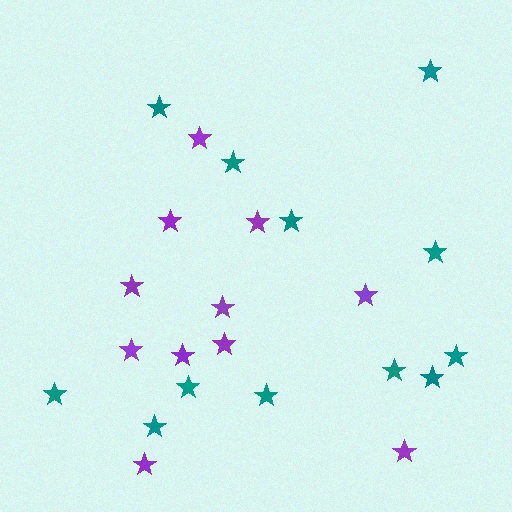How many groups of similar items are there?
There are 2 groups: one group of purple stars (11) and one group of teal stars (12).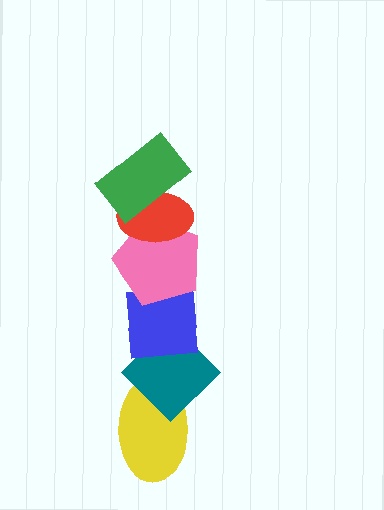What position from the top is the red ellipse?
The red ellipse is 2nd from the top.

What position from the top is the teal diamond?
The teal diamond is 5th from the top.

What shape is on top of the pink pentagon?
The red ellipse is on top of the pink pentagon.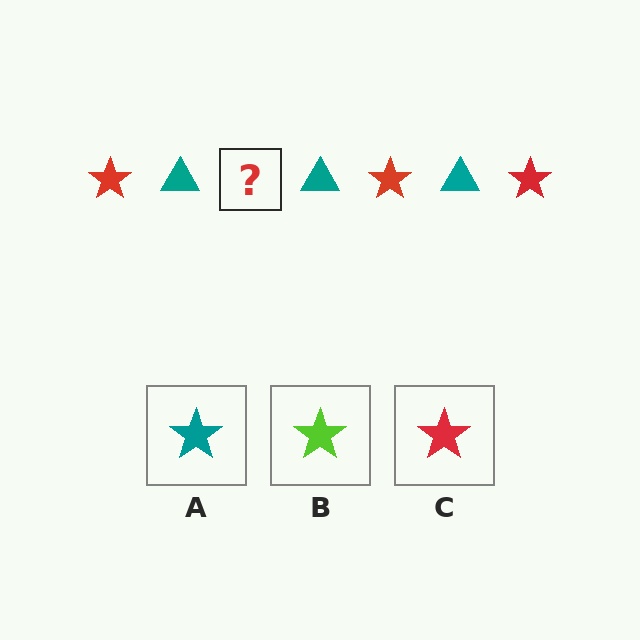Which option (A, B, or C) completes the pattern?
C.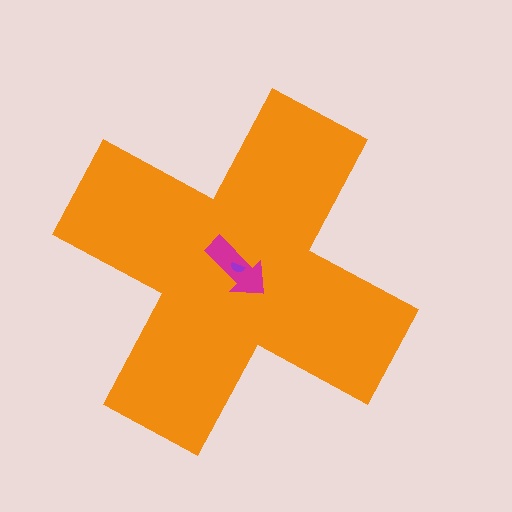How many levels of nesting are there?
3.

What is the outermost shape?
The orange cross.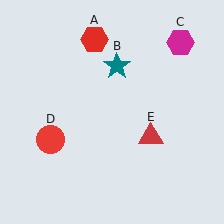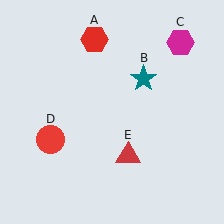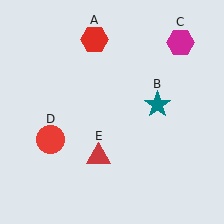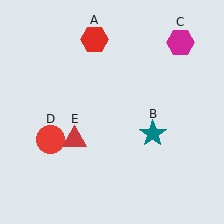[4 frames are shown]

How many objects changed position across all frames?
2 objects changed position: teal star (object B), red triangle (object E).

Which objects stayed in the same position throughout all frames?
Red hexagon (object A) and magenta hexagon (object C) and red circle (object D) remained stationary.